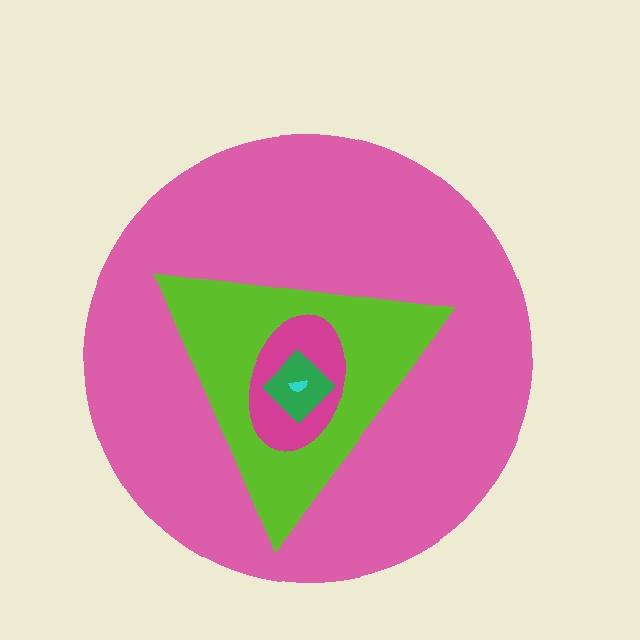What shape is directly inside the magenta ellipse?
The green diamond.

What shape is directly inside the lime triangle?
The magenta ellipse.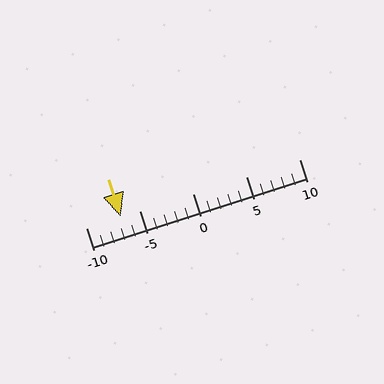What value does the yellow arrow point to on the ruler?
The yellow arrow points to approximately -7.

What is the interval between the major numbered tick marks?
The major tick marks are spaced 5 units apart.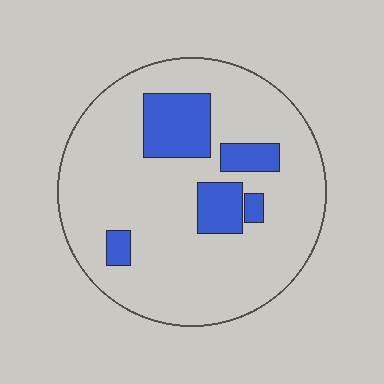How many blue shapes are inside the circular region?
5.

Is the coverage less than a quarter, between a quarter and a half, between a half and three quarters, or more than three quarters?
Less than a quarter.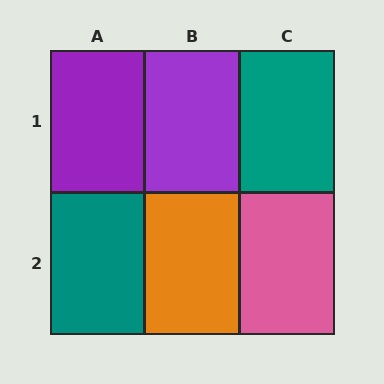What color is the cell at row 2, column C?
Pink.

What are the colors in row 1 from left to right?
Purple, purple, teal.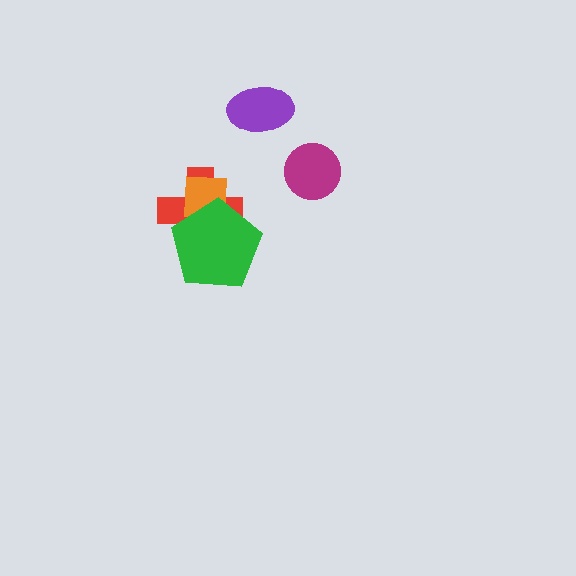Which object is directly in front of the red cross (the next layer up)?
The orange square is directly in front of the red cross.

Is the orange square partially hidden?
Yes, it is partially covered by another shape.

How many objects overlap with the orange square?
2 objects overlap with the orange square.